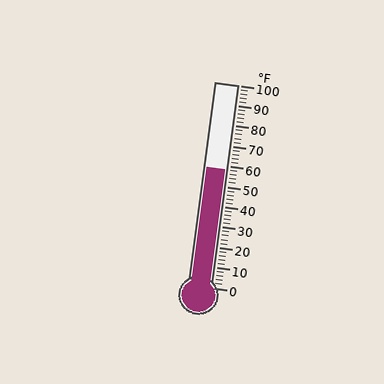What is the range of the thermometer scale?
The thermometer scale ranges from 0°F to 100°F.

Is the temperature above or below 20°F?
The temperature is above 20°F.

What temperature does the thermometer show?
The thermometer shows approximately 58°F.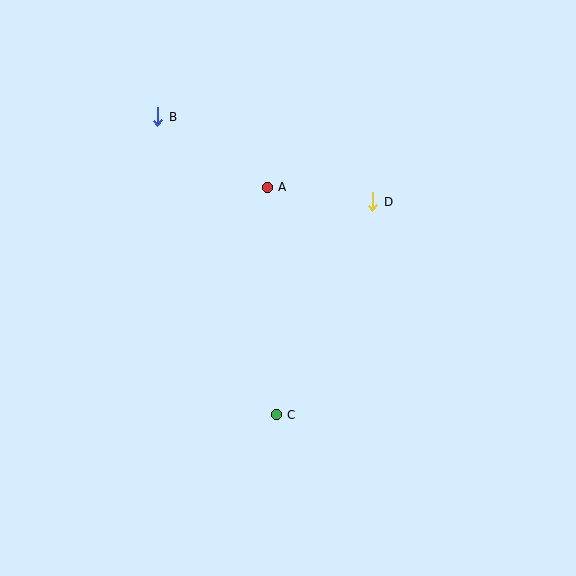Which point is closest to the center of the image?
Point A at (267, 187) is closest to the center.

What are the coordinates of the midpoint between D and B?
The midpoint between D and B is at (265, 159).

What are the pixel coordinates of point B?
Point B is at (158, 117).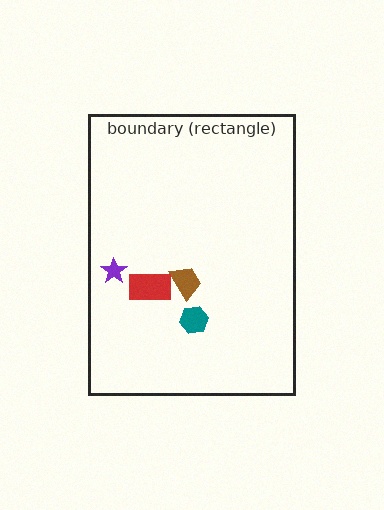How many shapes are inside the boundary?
4 inside, 0 outside.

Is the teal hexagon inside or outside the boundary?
Inside.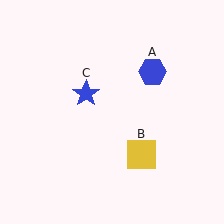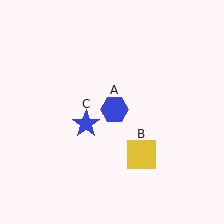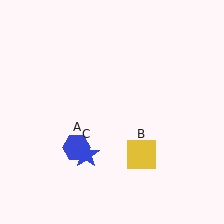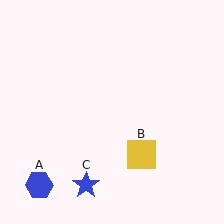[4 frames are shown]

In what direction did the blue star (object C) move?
The blue star (object C) moved down.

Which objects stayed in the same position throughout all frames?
Yellow square (object B) remained stationary.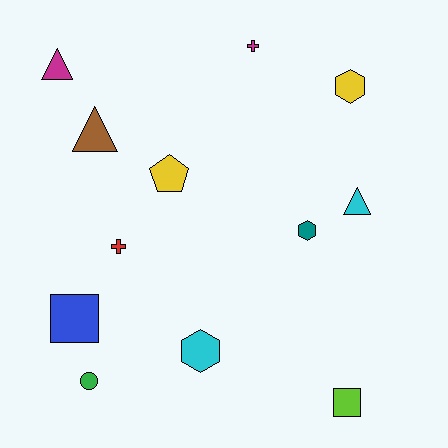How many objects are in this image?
There are 12 objects.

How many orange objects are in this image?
There are no orange objects.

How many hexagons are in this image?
There are 3 hexagons.